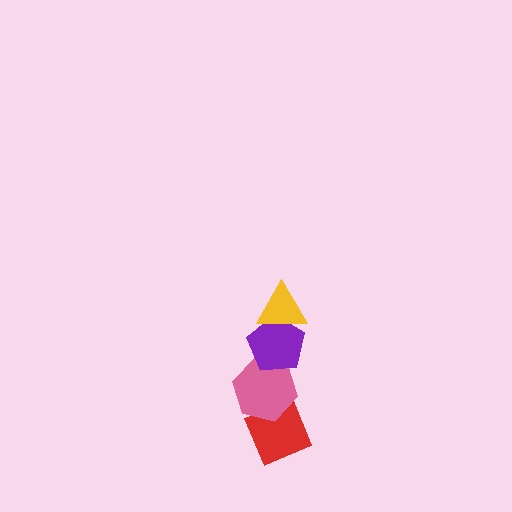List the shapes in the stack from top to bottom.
From top to bottom: the yellow triangle, the purple pentagon, the pink hexagon, the red diamond.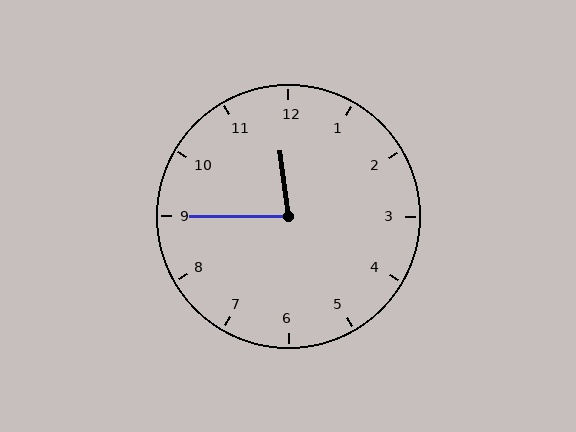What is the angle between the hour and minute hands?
Approximately 82 degrees.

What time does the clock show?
11:45.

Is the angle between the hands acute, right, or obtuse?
It is acute.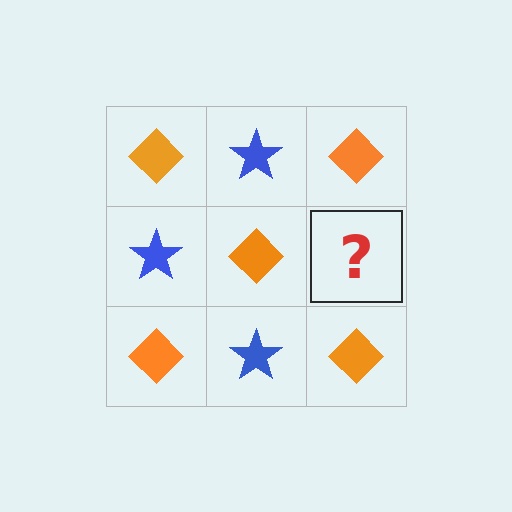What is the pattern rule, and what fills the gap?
The rule is that it alternates orange diamond and blue star in a checkerboard pattern. The gap should be filled with a blue star.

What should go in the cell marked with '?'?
The missing cell should contain a blue star.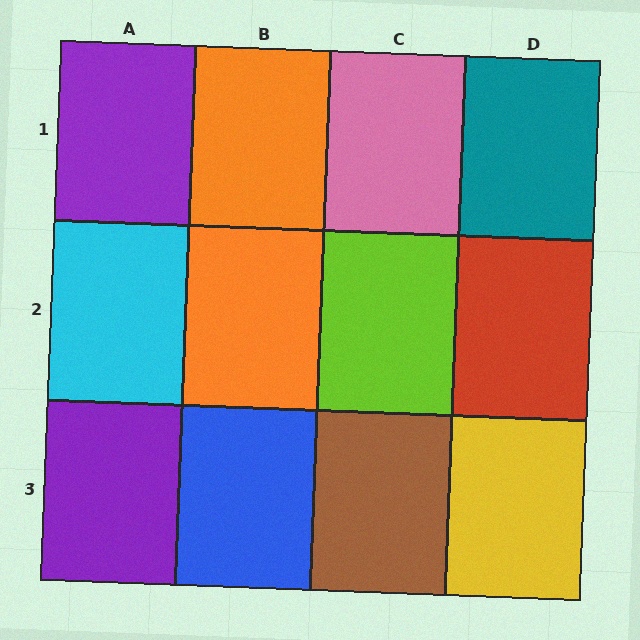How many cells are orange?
2 cells are orange.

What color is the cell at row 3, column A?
Purple.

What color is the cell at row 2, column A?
Cyan.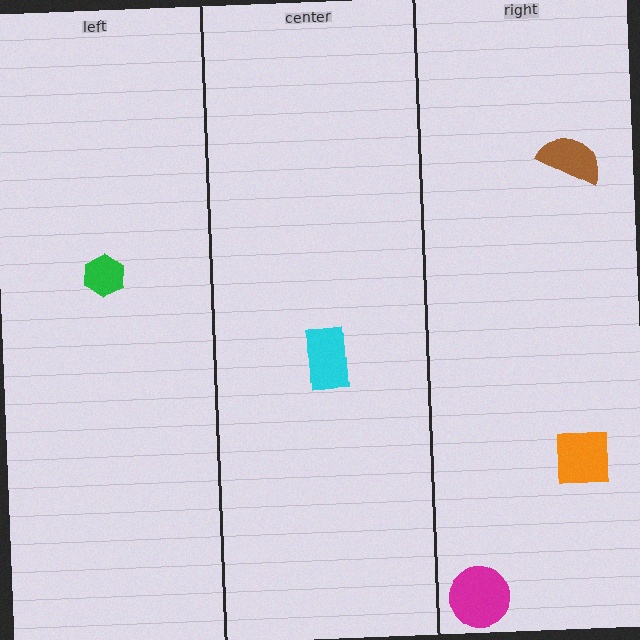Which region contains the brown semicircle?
The right region.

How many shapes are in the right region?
3.